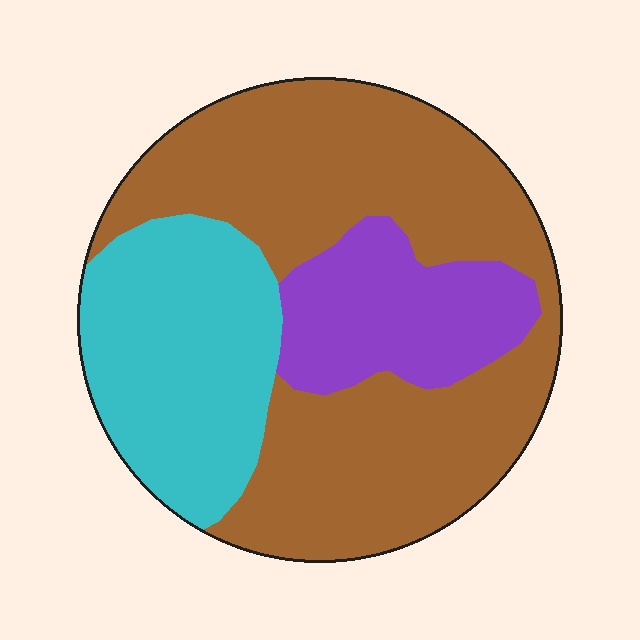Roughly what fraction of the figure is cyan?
Cyan covers 26% of the figure.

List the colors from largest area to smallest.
From largest to smallest: brown, cyan, purple.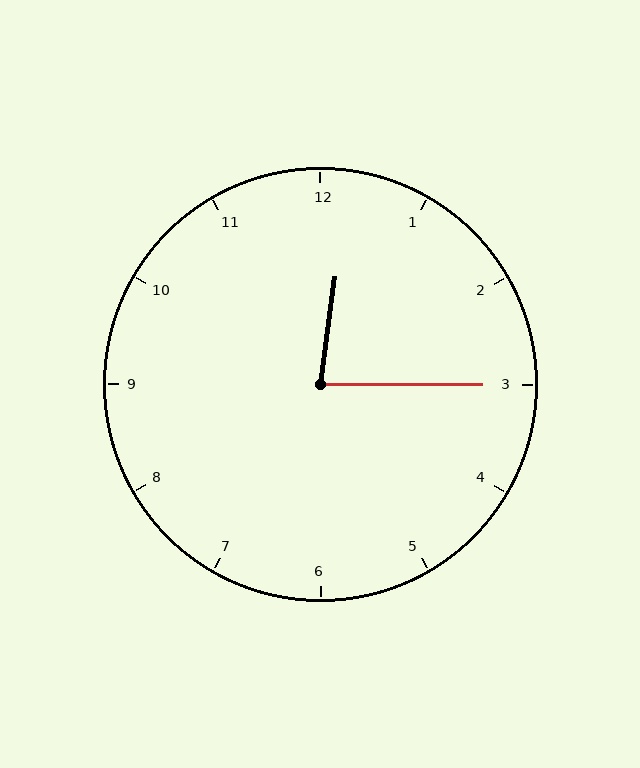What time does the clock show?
12:15.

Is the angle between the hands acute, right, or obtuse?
It is acute.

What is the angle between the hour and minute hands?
Approximately 82 degrees.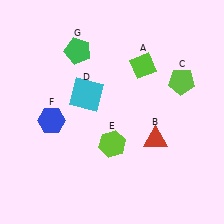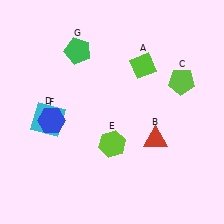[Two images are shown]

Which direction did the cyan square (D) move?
The cyan square (D) moved left.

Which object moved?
The cyan square (D) moved left.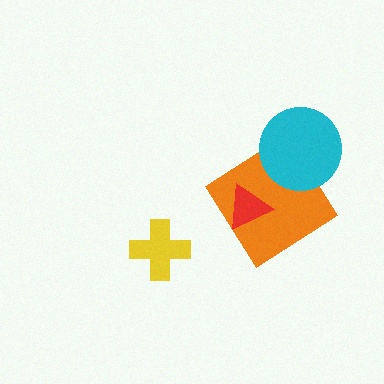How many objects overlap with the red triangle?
1 object overlaps with the red triangle.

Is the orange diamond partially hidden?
Yes, it is partially covered by another shape.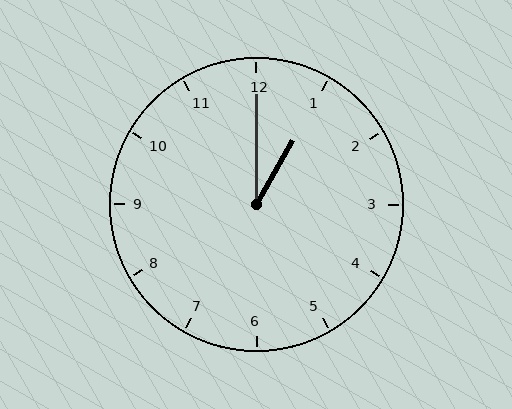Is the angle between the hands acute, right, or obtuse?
It is acute.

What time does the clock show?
1:00.